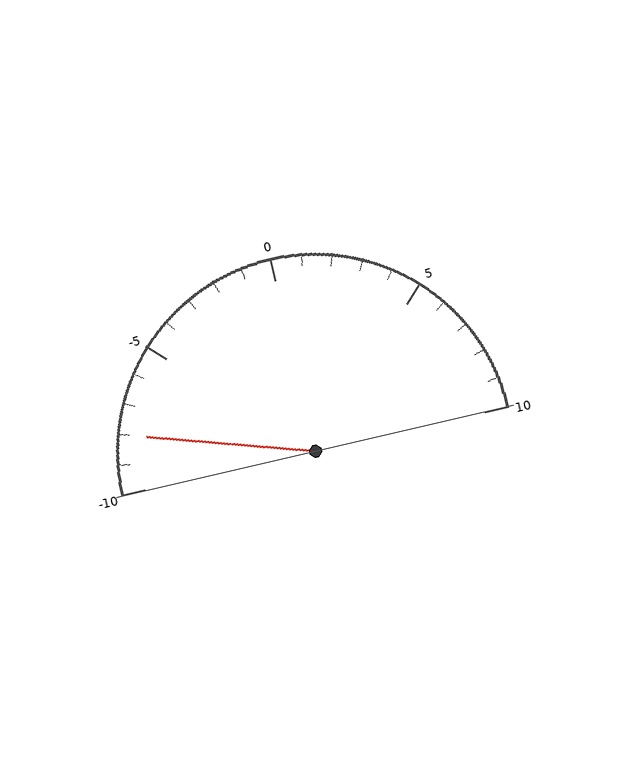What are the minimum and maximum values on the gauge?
The gauge ranges from -10 to 10.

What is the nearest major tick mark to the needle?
The nearest major tick mark is -10.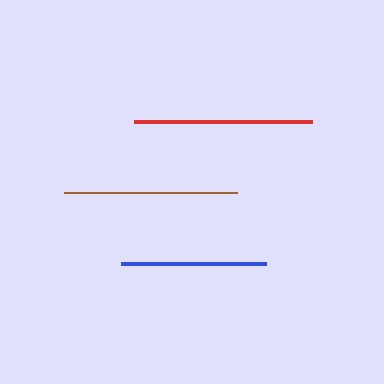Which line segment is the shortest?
The blue line is the shortest at approximately 146 pixels.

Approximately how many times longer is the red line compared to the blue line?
The red line is approximately 1.2 times the length of the blue line.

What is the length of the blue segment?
The blue segment is approximately 146 pixels long.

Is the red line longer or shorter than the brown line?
The red line is longer than the brown line.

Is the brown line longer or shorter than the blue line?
The brown line is longer than the blue line.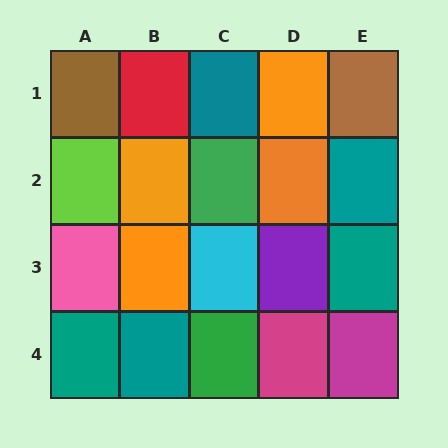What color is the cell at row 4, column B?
Teal.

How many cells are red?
1 cell is red.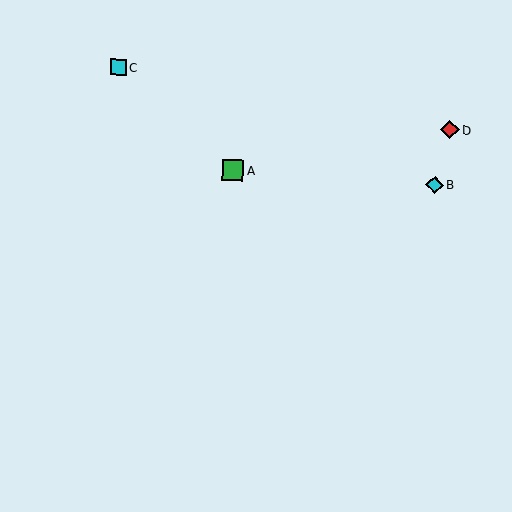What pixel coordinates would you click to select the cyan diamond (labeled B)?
Click at (435, 185) to select the cyan diamond B.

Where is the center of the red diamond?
The center of the red diamond is at (450, 130).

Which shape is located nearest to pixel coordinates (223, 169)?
The green square (labeled A) at (233, 171) is nearest to that location.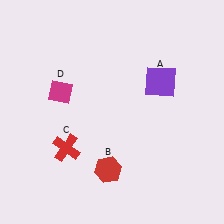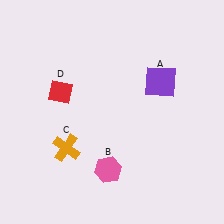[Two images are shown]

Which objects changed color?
B changed from red to pink. C changed from red to orange. D changed from magenta to red.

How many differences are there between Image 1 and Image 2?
There are 3 differences between the two images.